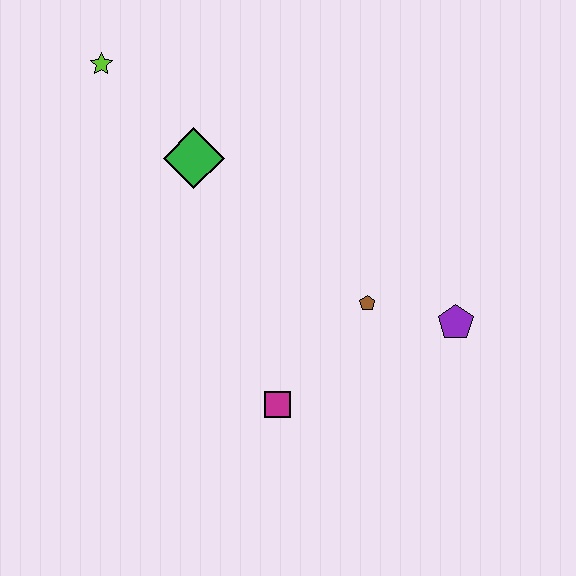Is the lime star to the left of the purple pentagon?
Yes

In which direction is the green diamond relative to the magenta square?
The green diamond is above the magenta square.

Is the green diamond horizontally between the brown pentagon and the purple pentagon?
No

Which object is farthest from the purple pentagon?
The lime star is farthest from the purple pentagon.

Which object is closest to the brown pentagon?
The purple pentagon is closest to the brown pentagon.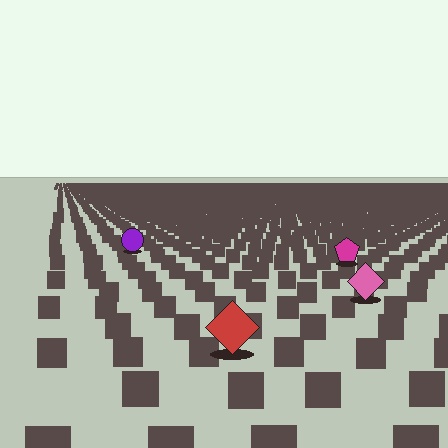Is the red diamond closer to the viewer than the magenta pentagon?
Yes. The red diamond is closer — you can tell from the texture gradient: the ground texture is coarser near it.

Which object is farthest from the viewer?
The purple circle is farthest from the viewer. It appears smaller and the ground texture around it is denser.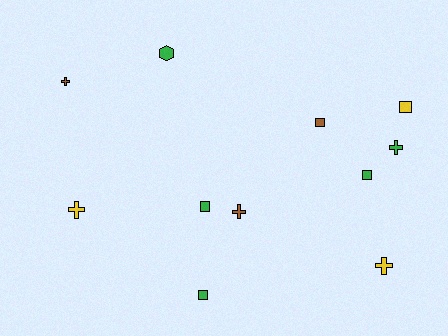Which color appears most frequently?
Green, with 5 objects.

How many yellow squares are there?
There is 1 yellow square.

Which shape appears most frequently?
Square, with 5 objects.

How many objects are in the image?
There are 11 objects.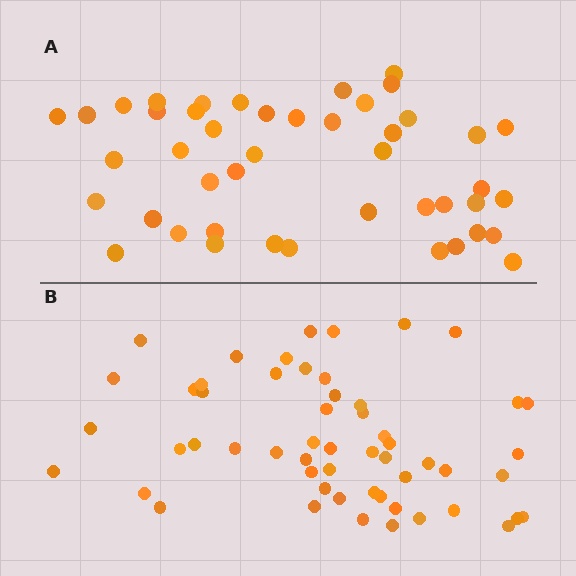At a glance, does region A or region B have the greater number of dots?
Region B (the bottom region) has more dots.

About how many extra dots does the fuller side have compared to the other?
Region B has roughly 10 or so more dots than region A.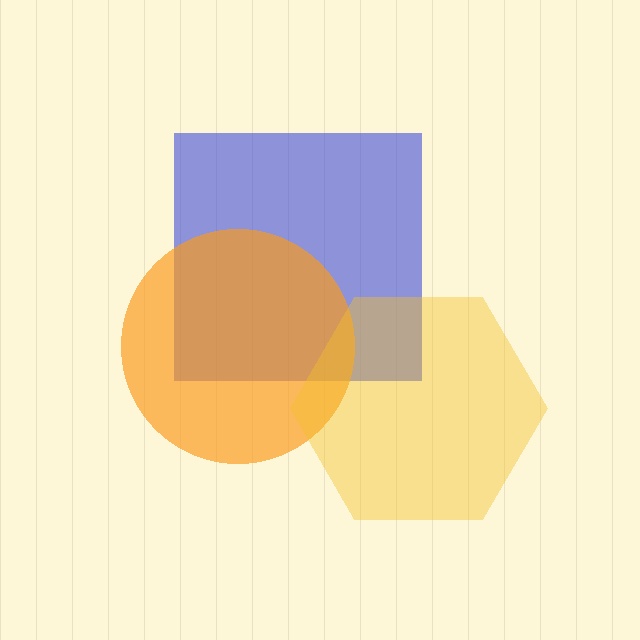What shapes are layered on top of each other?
The layered shapes are: a blue square, an orange circle, a yellow hexagon.